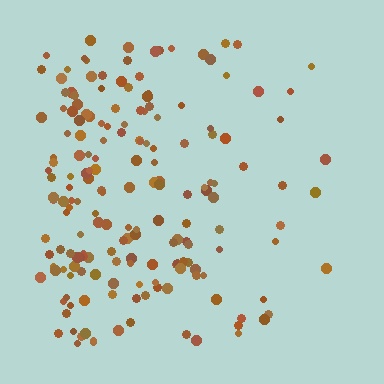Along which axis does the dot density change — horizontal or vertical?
Horizontal.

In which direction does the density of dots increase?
From right to left, with the left side densest.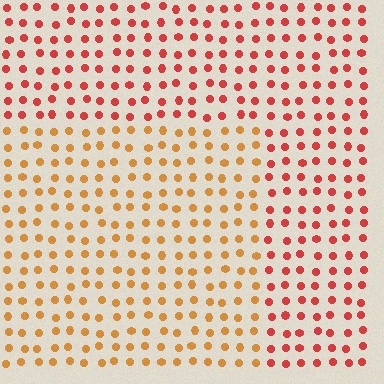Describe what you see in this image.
The image is filled with small red elements in a uniform arrangement. A rectangle-shaped region is visible where the elements are tinted to a slightly different hue, forming a subtle color boundary.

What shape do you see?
I see a rectangle.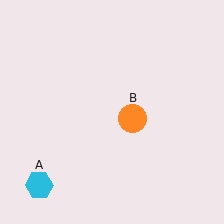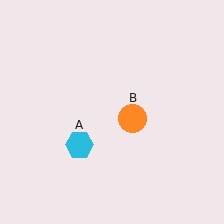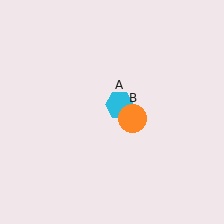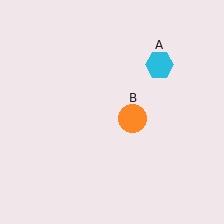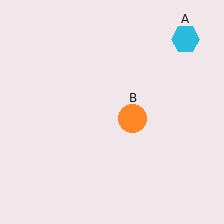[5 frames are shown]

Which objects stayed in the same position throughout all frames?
Orange circle (object B) remained stationary.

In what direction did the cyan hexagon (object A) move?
The cyan hexagon (object A) moved up and to the right.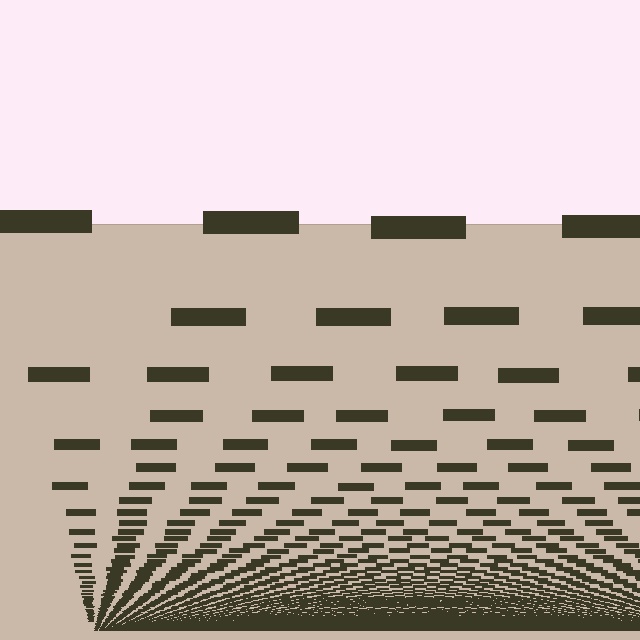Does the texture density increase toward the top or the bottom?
Density increases toward the bottom.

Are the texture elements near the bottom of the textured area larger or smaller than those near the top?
Smaller. The gradient is inverted — elements near the bottom are smaller and denser.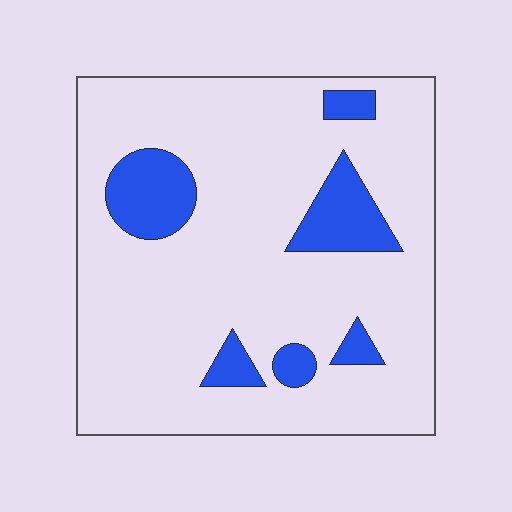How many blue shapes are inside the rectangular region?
6.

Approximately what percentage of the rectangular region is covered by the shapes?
Approximately 15%.